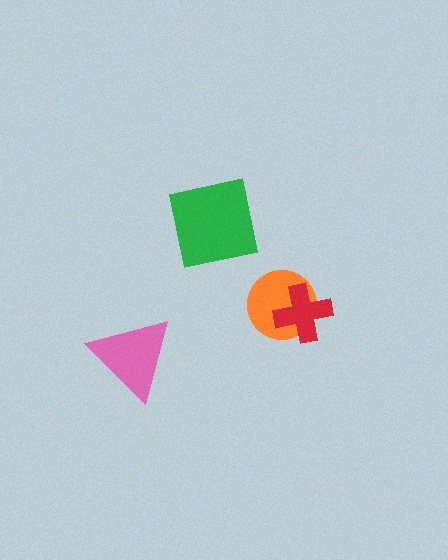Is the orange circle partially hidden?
Yes, it is partially covered by another shape.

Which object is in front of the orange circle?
The red cross is in front of the orange circle.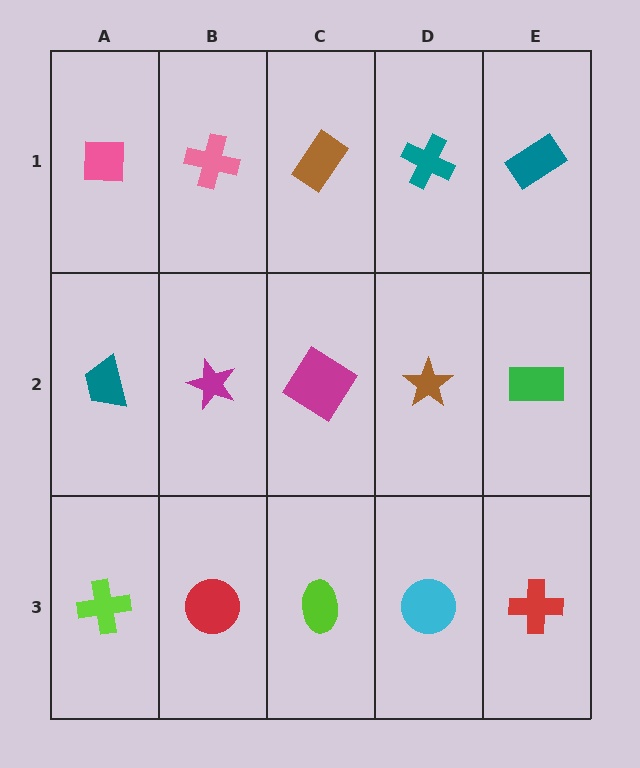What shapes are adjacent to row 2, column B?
A pink cross (row 1, column B), a red circle (row 3, column B), a teal trapezoid (row 2, column A), a magenta diamond (row 2, column C).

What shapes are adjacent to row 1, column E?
A green rectangle (row 2, column E), a teal cross (row 1, column D).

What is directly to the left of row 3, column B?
A lime cross.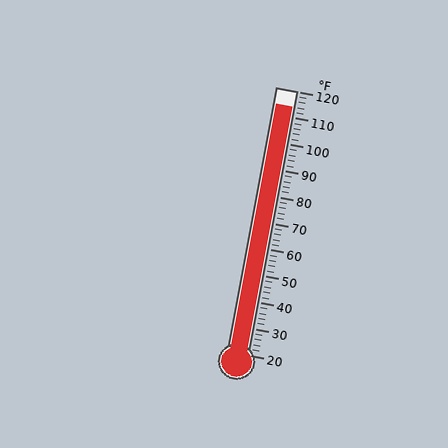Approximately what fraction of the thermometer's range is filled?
The thermometer is filled to approximately 95% of its range.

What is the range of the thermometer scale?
The thermometer scale ranges from 20°F to 120°F.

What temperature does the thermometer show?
The thermometer shows approximately 114°F.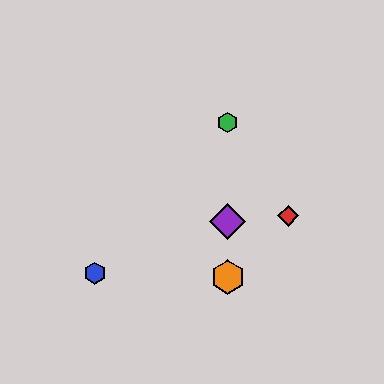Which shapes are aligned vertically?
The green hexagon, the yellow diamond, the purple diamond, the orange hexagon are aligned vertically.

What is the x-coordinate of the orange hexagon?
The orange hexagon is at x≈228.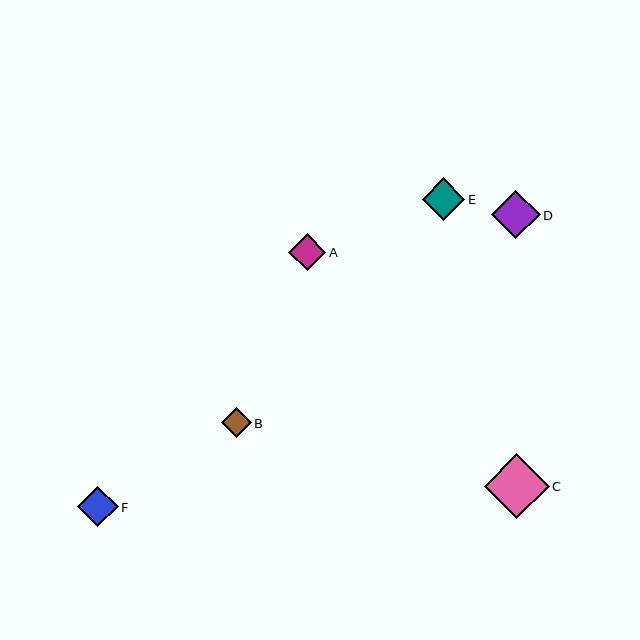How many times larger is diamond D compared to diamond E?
Diamond D is approximately 1.1 times the size of diamond E.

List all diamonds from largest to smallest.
From largest to smallest: C, D, E, F, A, B.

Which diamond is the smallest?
Diamond B is the smallest with a size of approximately 30 pixels.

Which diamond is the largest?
Diamond C is the largest with a size of approximately 65 pixels.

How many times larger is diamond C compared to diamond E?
Diamond C is approximately 1.5 times the size of diamond E.